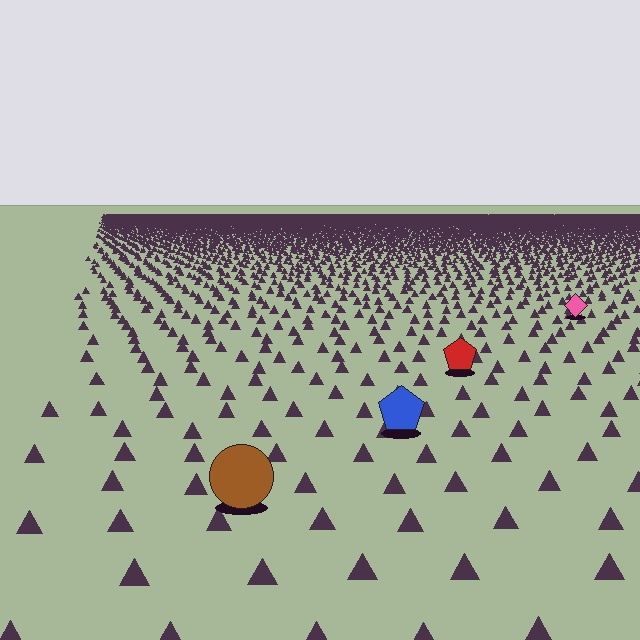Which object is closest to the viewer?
The brown circle is closest. The texture marks near it are larger and more spread out.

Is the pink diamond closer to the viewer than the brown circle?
No. The brown circle is closer — you can tell from the texture gradient: the ground texture is coarser near it.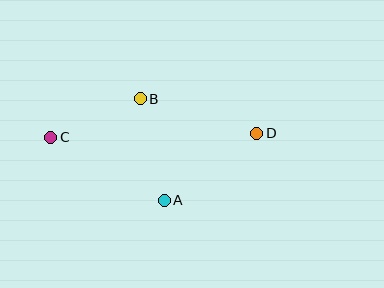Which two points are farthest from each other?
Points C and D are farthest from each other.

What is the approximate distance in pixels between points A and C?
The distance between A and C is approximately 130 pixels.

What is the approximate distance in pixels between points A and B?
The distance between A and B is approximately 104 pixels.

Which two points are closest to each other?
Points B and C are closest to each other.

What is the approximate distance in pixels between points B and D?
The distance between B and D is approximately 121 pixels.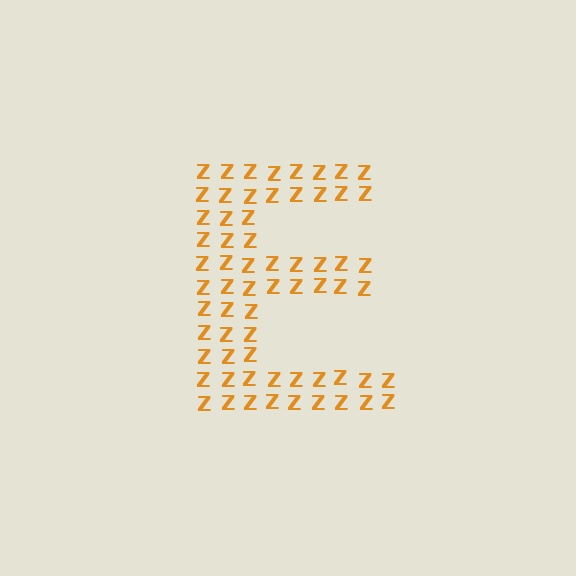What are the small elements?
The small elements are letter Z's.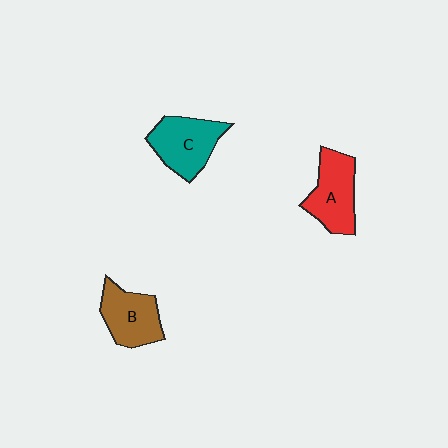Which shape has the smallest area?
Shape B (brown).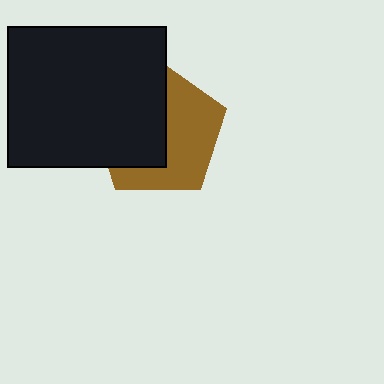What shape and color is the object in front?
The object in front is a black rectangle.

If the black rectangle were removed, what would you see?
You would see the complete brown pentagon.